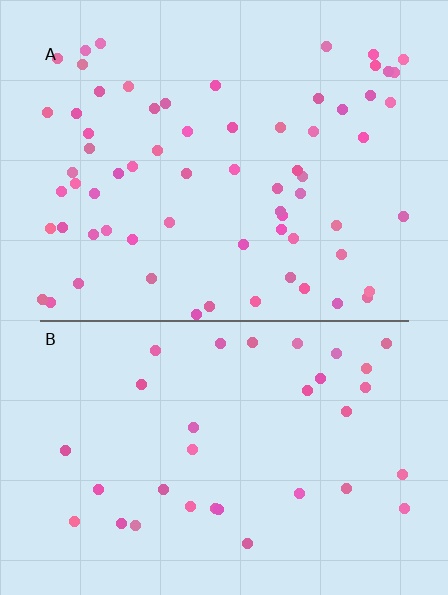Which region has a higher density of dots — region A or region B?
A (the top).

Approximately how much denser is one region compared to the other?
Approximately 2.0× — region A over region B.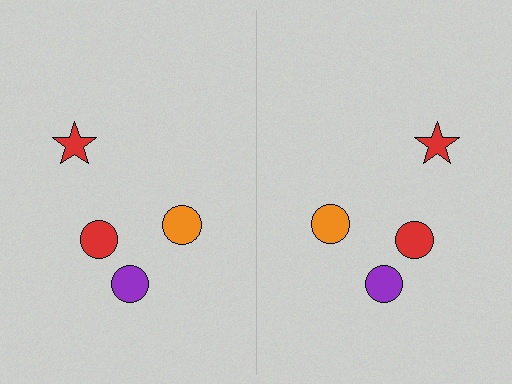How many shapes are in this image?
There are 8 shapes in this image.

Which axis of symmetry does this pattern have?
The pattern has a vertical axis of symmetry running through the center of the image.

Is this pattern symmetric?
Yes, this pattern has bilateral (reflection) symmetry.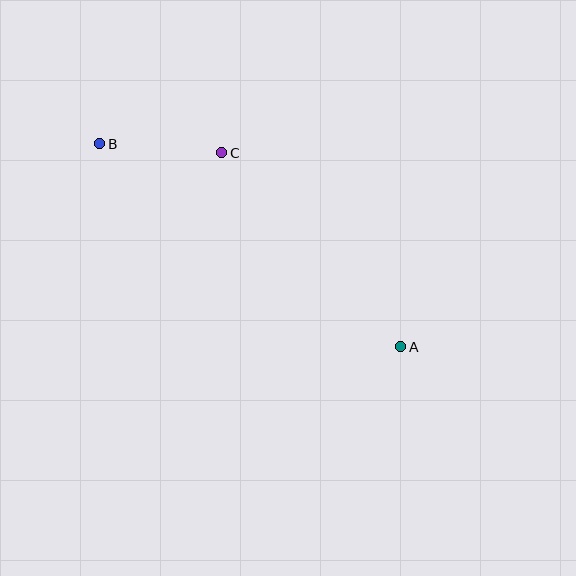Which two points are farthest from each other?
Points A and B are farthest from each other.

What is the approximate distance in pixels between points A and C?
The distance between A and C is approximately 264 pixels.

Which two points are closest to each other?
Points B and C are closest to each other.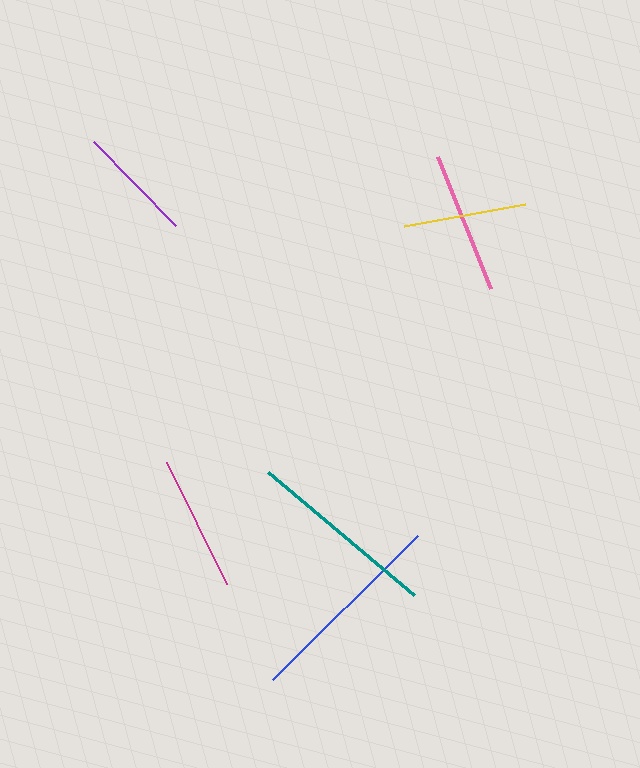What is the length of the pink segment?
The pink segment is approximately 142 pixels long.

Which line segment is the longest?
The blue line is the longest at approximately 204 pixels.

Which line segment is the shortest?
The purple line is the shortest at approximately 118 pixels.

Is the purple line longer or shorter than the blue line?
The blue line is longer than the purple line.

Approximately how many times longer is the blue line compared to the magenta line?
The blue line is approximately 1.5 times the length of the magenta line.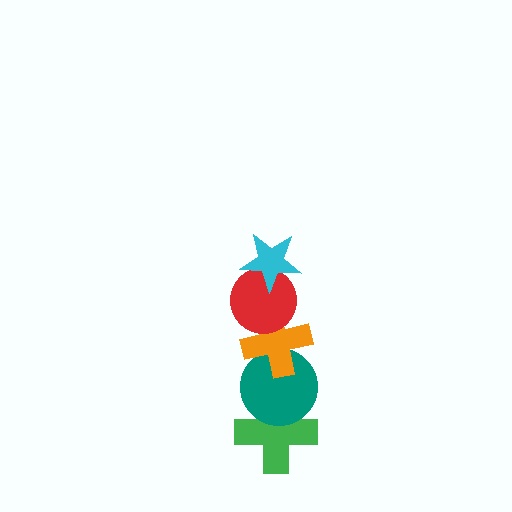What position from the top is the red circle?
The red circle is 2nd from the top.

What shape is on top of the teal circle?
The orange cross is on top of the teal circle.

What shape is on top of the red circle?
The cyan star is on top of the red circle.